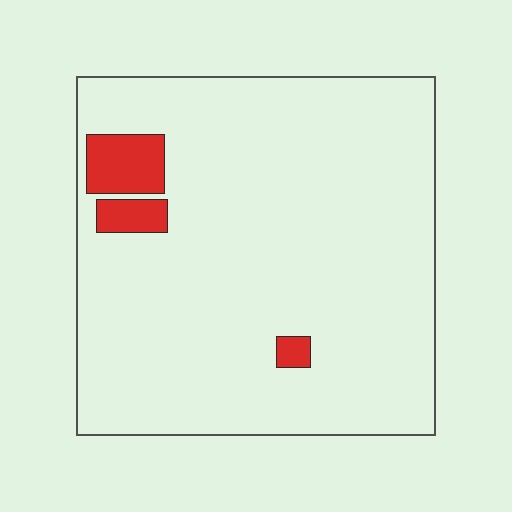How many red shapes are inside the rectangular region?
3.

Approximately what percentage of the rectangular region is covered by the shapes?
Approximately 5%.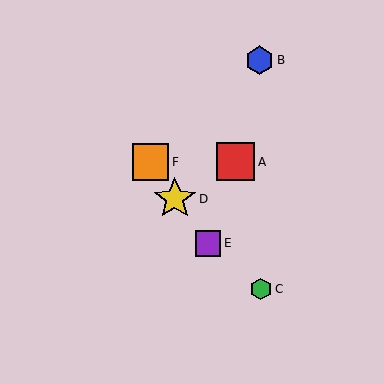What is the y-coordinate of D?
Object D is at y≈199.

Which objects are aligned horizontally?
Objects A, F are aligned horizontally.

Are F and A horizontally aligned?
Yes, both are at y≈162.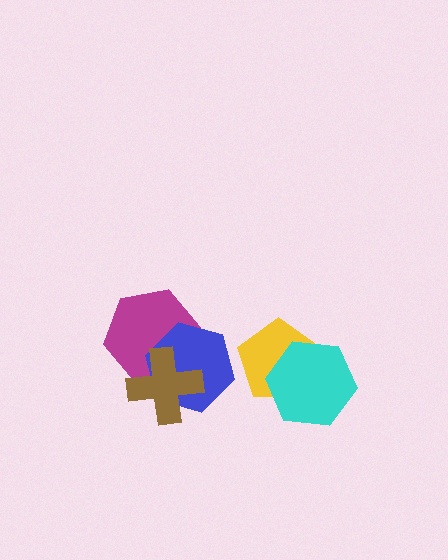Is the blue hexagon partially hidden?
Yes, it is partially covered by another shape.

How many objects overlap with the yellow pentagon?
1 object overlaps with the yellow pentagon.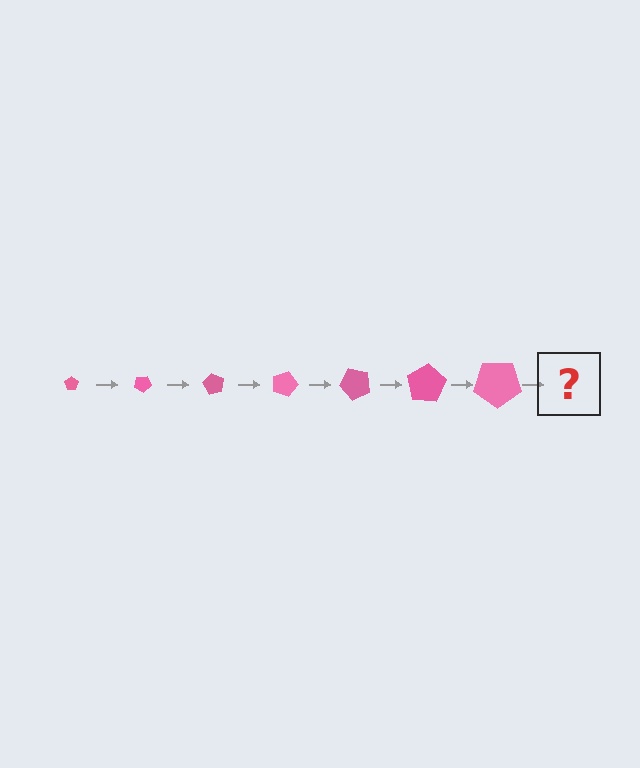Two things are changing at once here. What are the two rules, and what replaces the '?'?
The two rules are that the pentagon grows larger each step and it rotates 30 degrees each step. The '?' should be a pentagon, larger than the previous one and rotated 210 degrees from the start.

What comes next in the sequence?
The next element should be a pentagon, larger than the previous one and rotated 210 degrees from the start.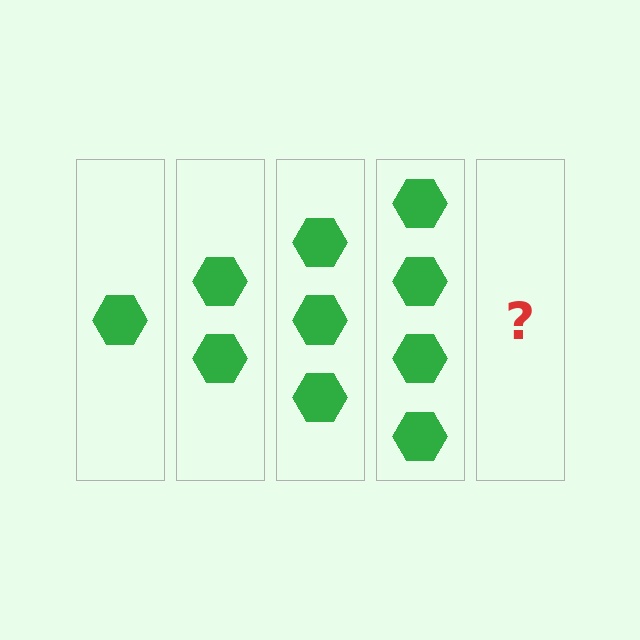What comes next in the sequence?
The next element should be 5 hexagons.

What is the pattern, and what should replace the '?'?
The pattern is that each step adds one more hexagon. The '?' should be 5 hexagons.